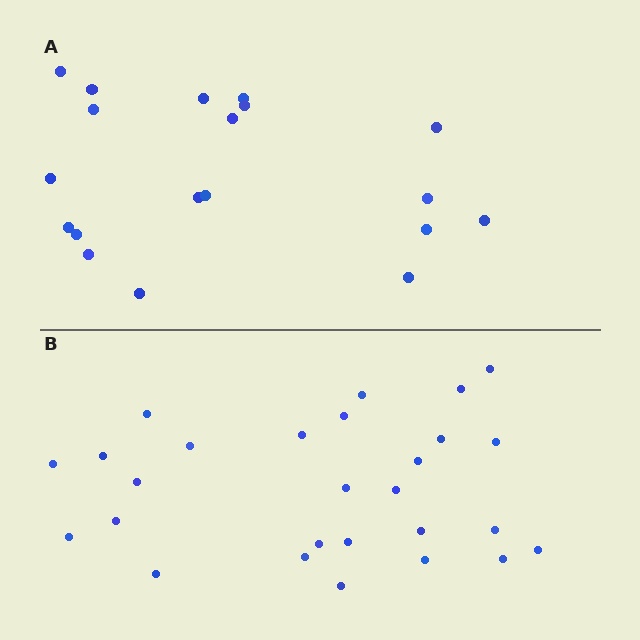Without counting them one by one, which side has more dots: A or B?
Region B (the bottom region) has more dots.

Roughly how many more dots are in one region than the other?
Region B has roughly 8 or so more dots than region A.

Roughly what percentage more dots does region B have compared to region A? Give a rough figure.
About 40% more.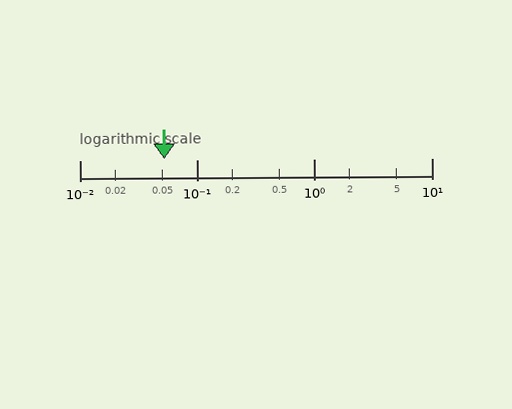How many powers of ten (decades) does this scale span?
The scale spans 3 decades, from 0.01 to 10.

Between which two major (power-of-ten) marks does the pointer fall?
The pointer is between 0.01 and 0.1.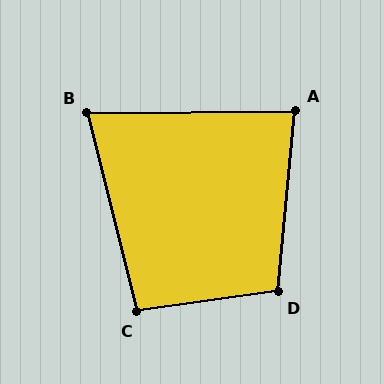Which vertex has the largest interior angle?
D, at approximately 103 degrees.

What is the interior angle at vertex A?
Approximately 84 degrees (acute).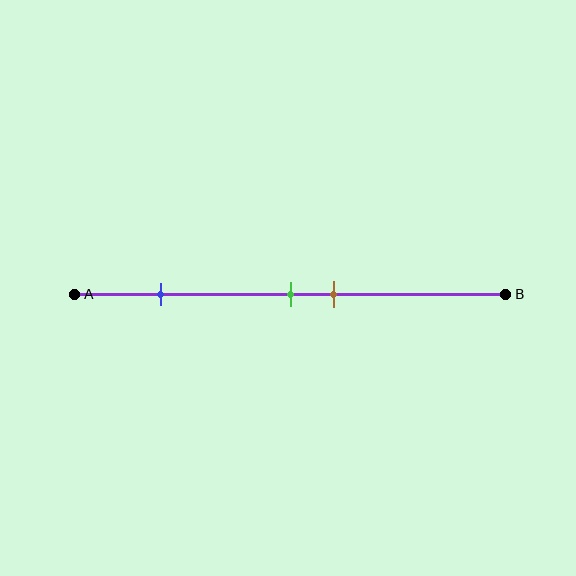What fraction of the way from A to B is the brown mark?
The brown mark is approximately 60% (0.6) of the way from A to B.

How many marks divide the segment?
There are 3 marks dividing the segment.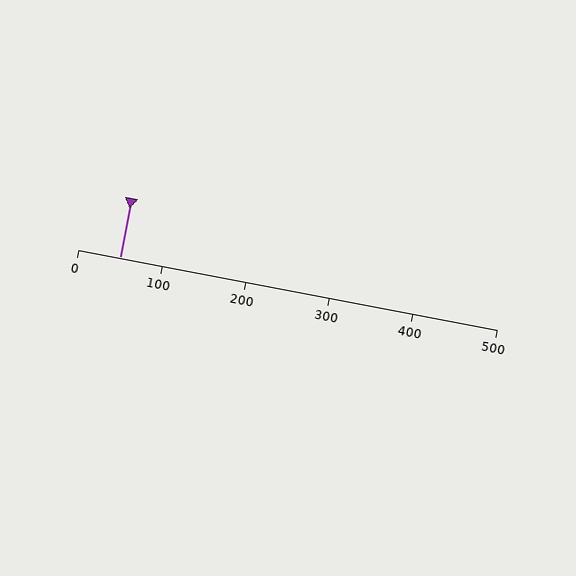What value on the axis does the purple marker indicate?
The marker indicates approximately 50.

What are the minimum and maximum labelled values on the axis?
The axis runs from 0 to 500.